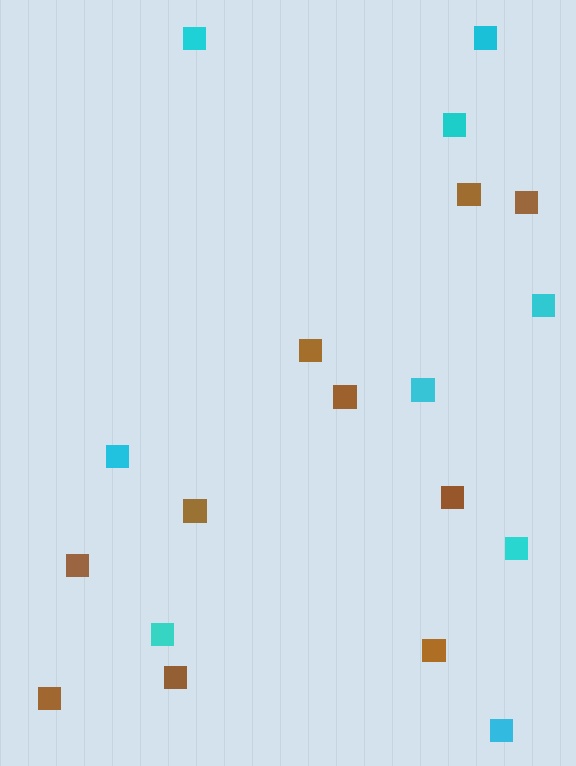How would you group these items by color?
There are 2 groups: one group of cyan squares (9) and one group of brown squares (10).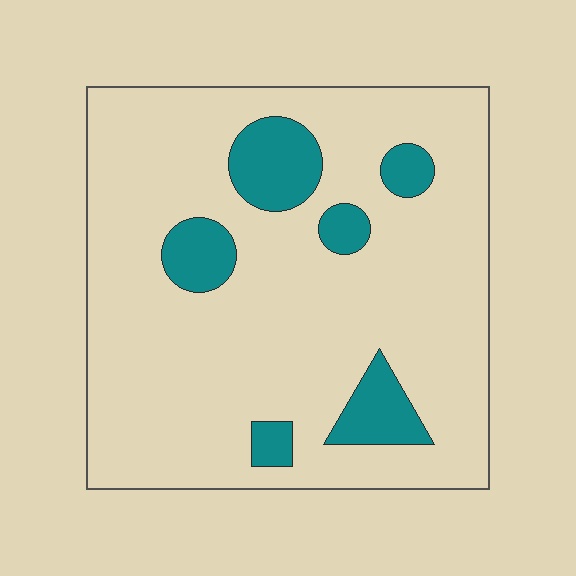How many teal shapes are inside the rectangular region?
6.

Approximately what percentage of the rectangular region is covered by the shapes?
Approximately 15%.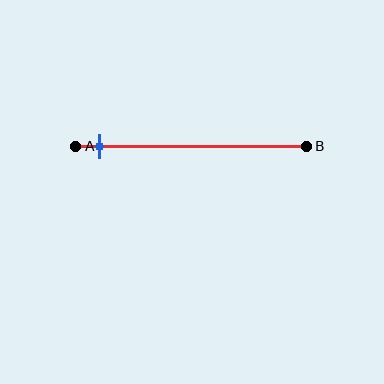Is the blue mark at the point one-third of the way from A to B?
No, the mark is at about 10% from A, not at the 33% one-third point.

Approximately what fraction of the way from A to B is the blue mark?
The blue mark is approximately 10% of the way from A to B.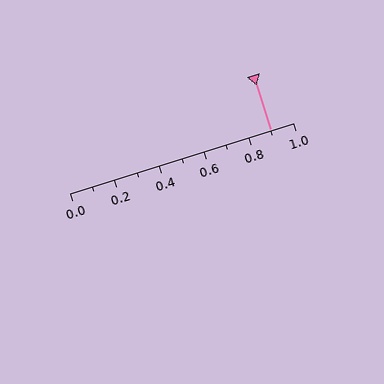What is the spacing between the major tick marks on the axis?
The major ticks are spaced 0.2 apart.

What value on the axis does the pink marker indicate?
The marker indicates approximately 0.9.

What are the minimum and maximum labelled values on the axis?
The axis runs from 0.0 to 1.0.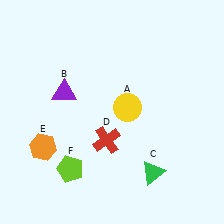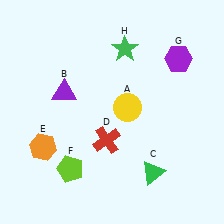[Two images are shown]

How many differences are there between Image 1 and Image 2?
There are 2 differences between the two images.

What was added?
A purple hexagon (G), a green star (H) were added in Image 2.